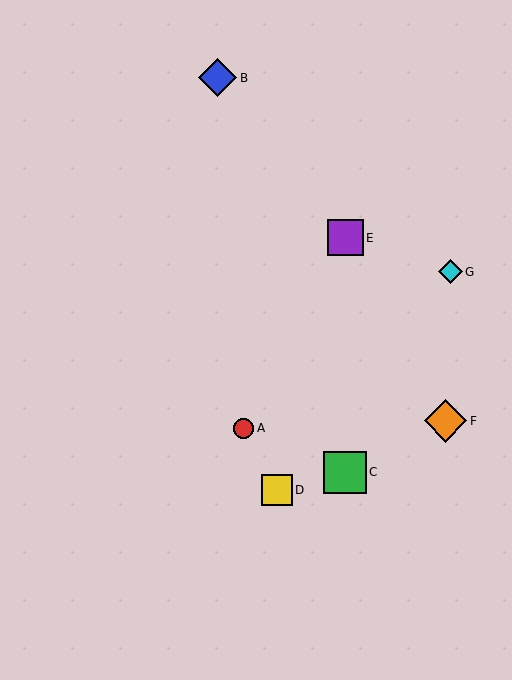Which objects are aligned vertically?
Objects C, E are aligned vertically.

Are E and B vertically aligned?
No, E is at x≈345 and B is at x≈218.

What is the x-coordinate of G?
Object G is at x≈450.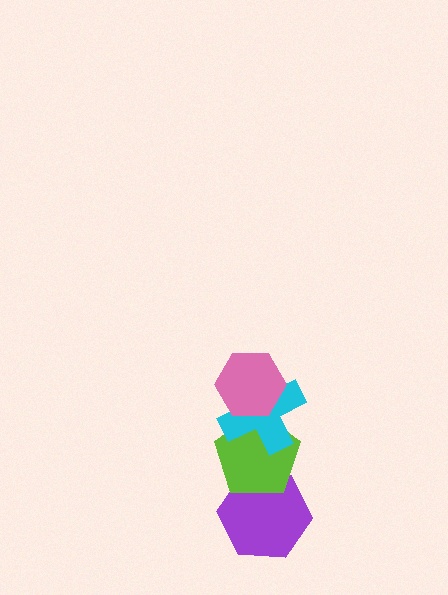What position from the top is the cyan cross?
The cyan cross is 2nd from the top.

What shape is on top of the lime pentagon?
The cyan cross is on top of the lime pentagon.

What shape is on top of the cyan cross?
The pink hexagon is on top of the cyan cross.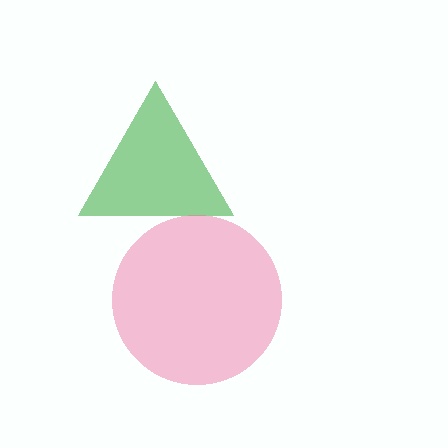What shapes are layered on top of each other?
The layered shapes are: a green triangle, a pink circle.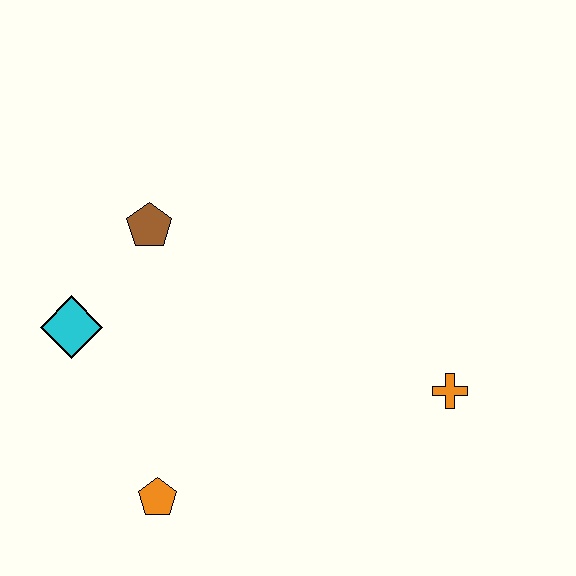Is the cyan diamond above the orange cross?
Yes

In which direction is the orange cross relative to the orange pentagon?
The orange cross is to the right of the orange pentagon.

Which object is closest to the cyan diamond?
The brown pentagon is closest to the cyan diamond.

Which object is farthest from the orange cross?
The cyan diamond is farthest from the orange cross.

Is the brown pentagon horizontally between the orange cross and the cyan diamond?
Yes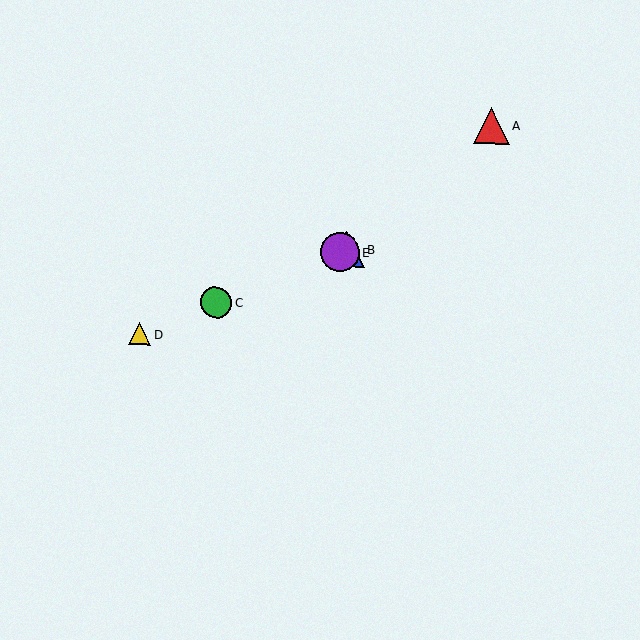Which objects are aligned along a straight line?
Objects B, C, D, E are aligned along a straight line.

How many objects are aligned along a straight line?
4 objects (B, C, D, E) are aligned along a straight line.